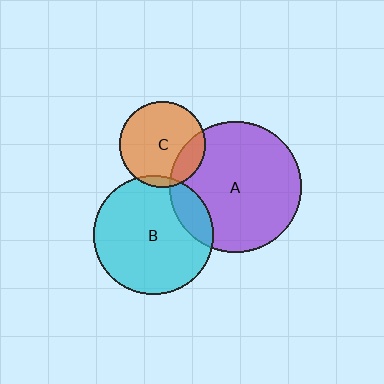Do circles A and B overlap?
Yes.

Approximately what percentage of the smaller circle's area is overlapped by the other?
Approximately 15%.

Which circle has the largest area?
Circle A (purple).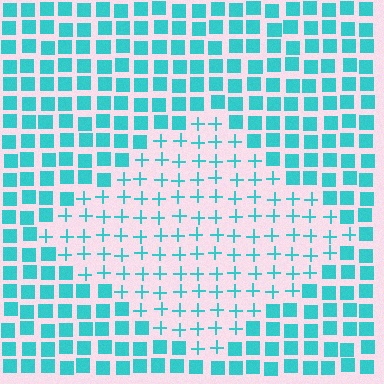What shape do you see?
I see a diamond.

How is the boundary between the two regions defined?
The boundary is defined by a change in element shape: plus signs inside vs. squares outside. All elements share the same color and spacing.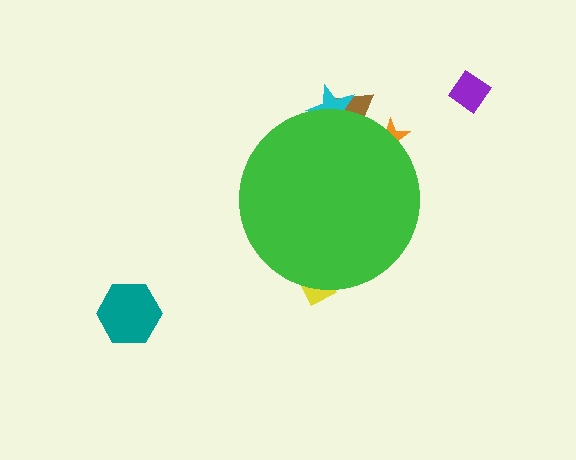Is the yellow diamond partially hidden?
Yes, the yellow diamond is partially hidden behind the green circle.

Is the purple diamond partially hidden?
No, the purple diamond is fully visible.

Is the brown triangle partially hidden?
Yes, the brown triangle is partially hidden behind the green circle.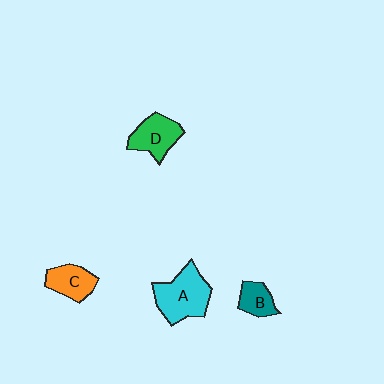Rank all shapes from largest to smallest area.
From largest to smallest: A (cyan), D (green), C (orange), B (teal).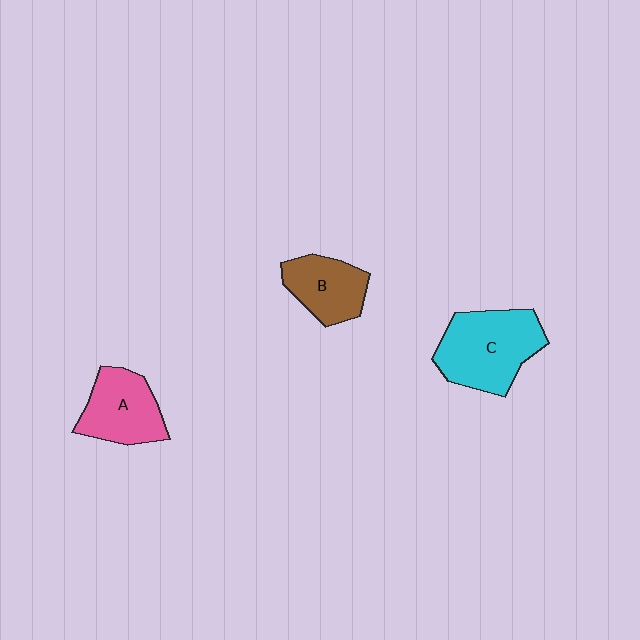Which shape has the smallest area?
Shape B (brown).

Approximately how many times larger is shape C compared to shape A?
Approximately 1.4 times.